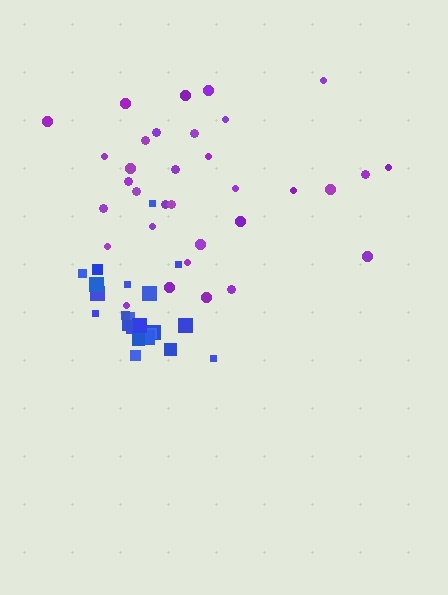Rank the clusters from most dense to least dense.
blue, purple.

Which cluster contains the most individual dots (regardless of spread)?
Purple (33).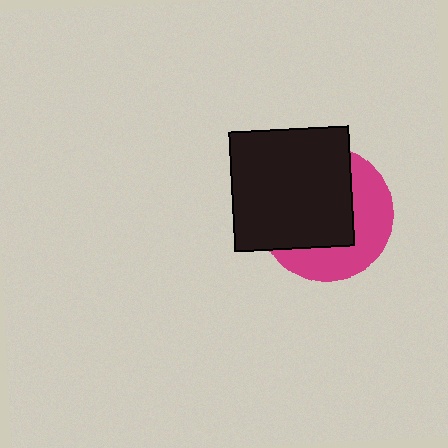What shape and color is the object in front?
The object in front is a black square.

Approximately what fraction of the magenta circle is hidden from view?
Roughly 59% of the magenta circle is hidden behind the black square.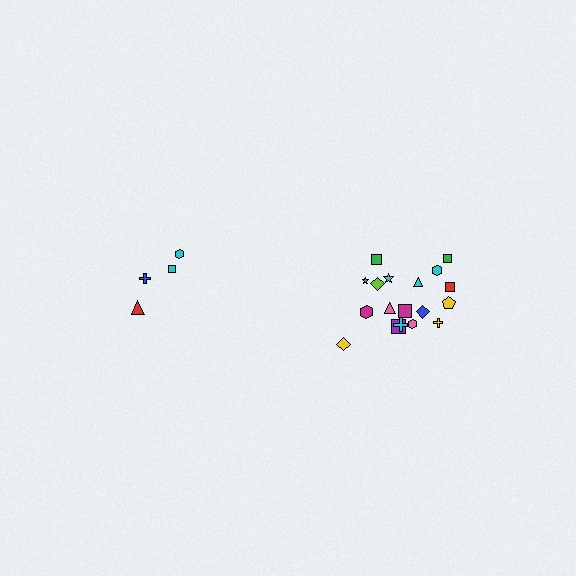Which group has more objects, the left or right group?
The right group.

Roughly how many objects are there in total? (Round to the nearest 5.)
Roughly 20 objects in total.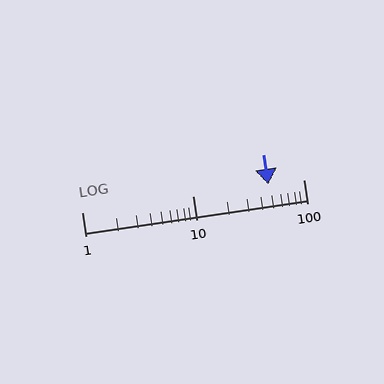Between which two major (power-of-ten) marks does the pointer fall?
The pointer is between 10 and 100.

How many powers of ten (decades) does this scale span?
The scale spans 2 decades, from 1 to 100.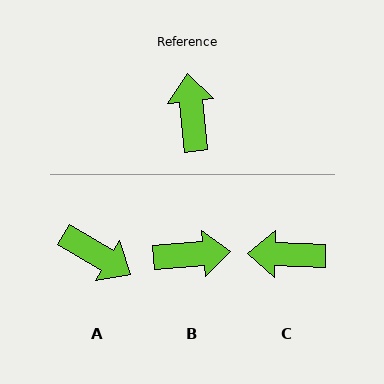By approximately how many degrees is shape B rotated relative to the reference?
Approximately 92 degrees clockwise.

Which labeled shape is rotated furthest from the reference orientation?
A, about 127 degrees away.